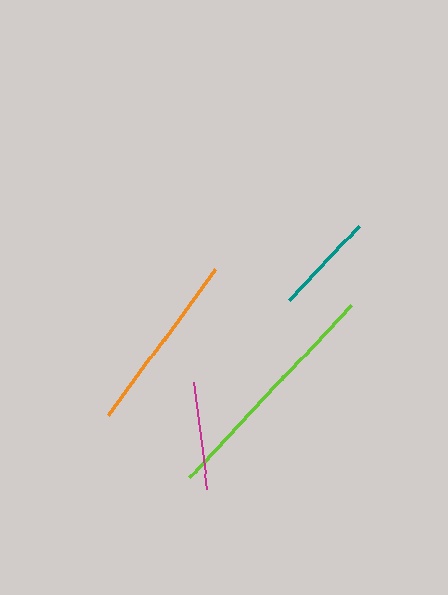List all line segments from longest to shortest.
From longest to shortest: lime, orange, magenta, teal.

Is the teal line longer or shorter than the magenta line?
The magenta line is longer than the teal line.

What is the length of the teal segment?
The teal segment is approximately 101 pixels long.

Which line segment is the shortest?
The teal line is the shortest at approximately 101 pixels.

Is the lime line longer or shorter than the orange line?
The lime line is longer than the orange line.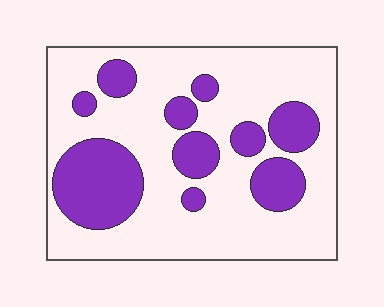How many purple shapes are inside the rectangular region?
10.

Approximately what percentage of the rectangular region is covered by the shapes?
Approximately 30%.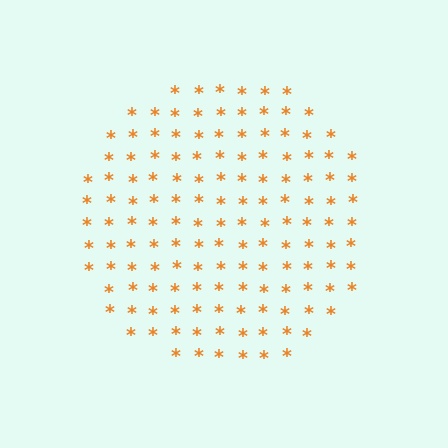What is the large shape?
The large shape is a circle.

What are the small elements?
The small elements are asterisks.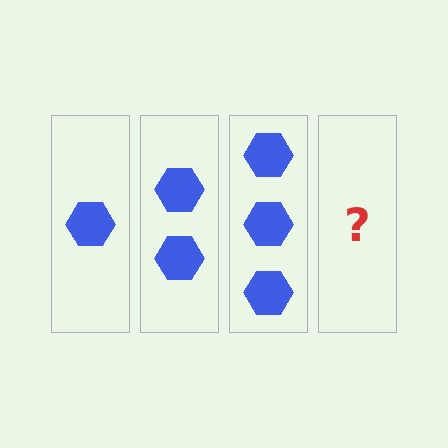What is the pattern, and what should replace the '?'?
The pattern is that each step adds one more hexagon. The '?' should be 4 hexagons.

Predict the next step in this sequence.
The next step is 4 hexagons.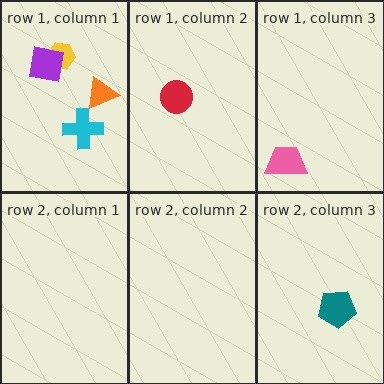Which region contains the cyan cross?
The row 1, column 1 region.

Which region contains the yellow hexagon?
The row 1, column 1 region.